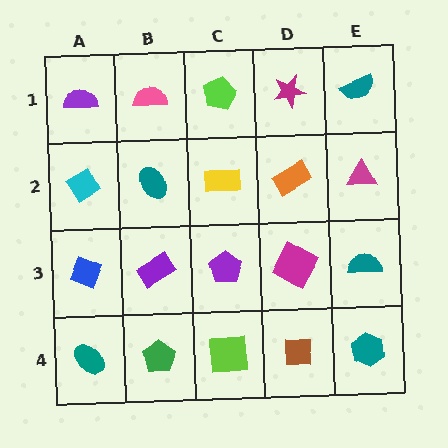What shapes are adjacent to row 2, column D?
A magenta star (row 1, column D), a magenta square (row 3, column D), a yellow rectangle (row 2, column C), a magenta triangle (row 2, column E).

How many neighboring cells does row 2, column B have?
4.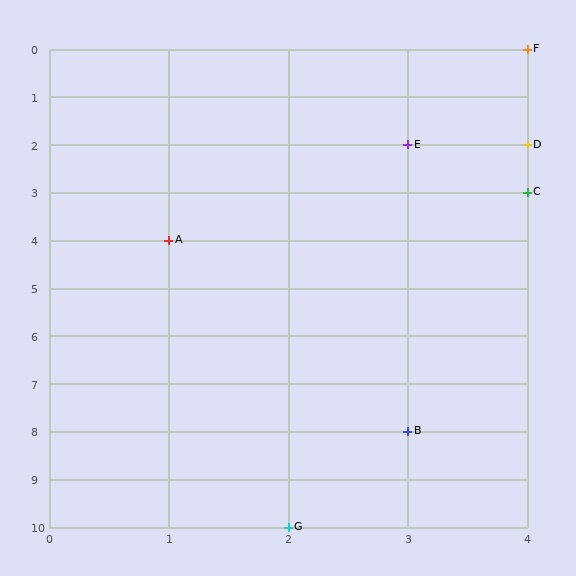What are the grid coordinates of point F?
Point F is at grid coordinates (4, 0).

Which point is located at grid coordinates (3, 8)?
Point B is at (3, 8).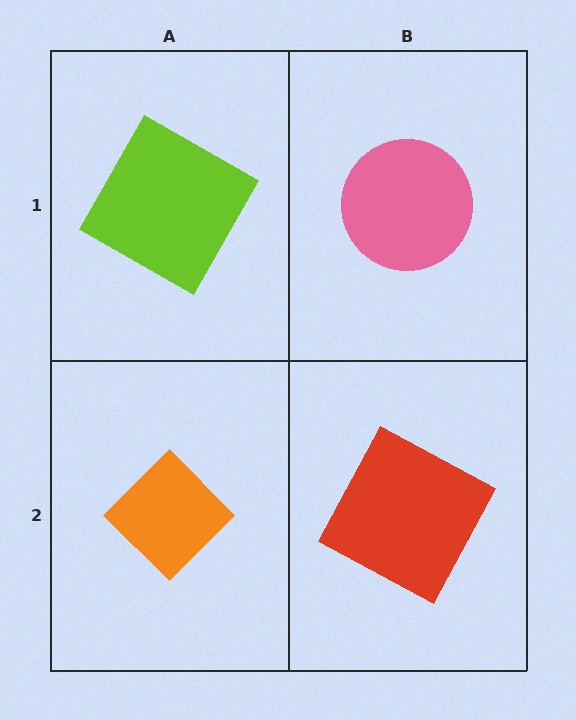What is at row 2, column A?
An orange diamond.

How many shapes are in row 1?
2 shapes.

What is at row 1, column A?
A lime square.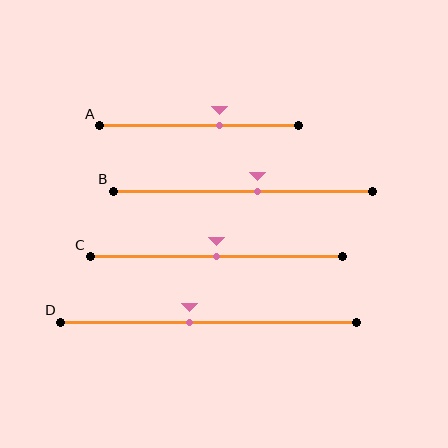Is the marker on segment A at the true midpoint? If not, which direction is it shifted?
No, the marker on segment A is shifted to the right by about 10% of the segment length.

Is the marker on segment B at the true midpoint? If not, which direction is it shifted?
No, the marker on segment B is shifted to the right by about 6% of the segment length.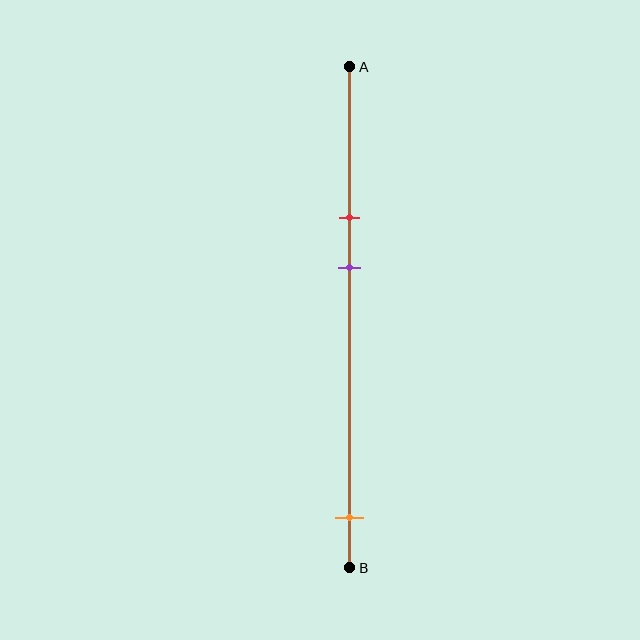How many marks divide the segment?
There are 3 marks dividing the segment.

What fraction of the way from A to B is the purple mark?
The purple mark is approximately 40% (0.4) of the way from A to B.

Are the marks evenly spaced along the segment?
No, the marks are not evenly spaced.